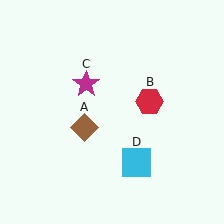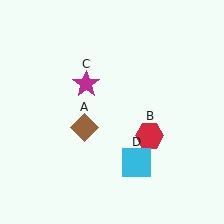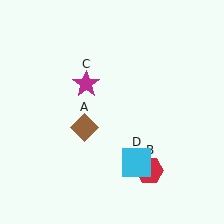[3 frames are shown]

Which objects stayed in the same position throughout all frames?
Brown diamond (object A) and magenta star (object C) and cyan square (object D) remained stationary.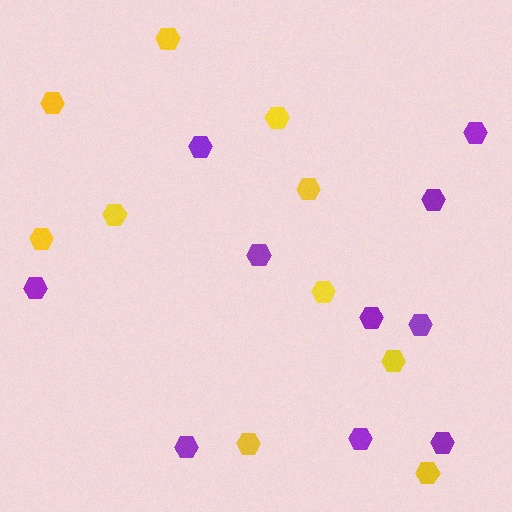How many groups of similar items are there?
There are 2 groups: one group of yellow hexagons (10) and one group of purple hexagons (10).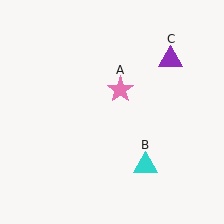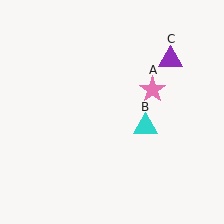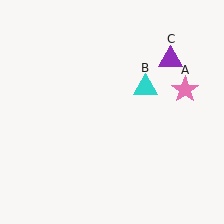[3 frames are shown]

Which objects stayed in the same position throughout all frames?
Purple triangle (object C) remained stationary.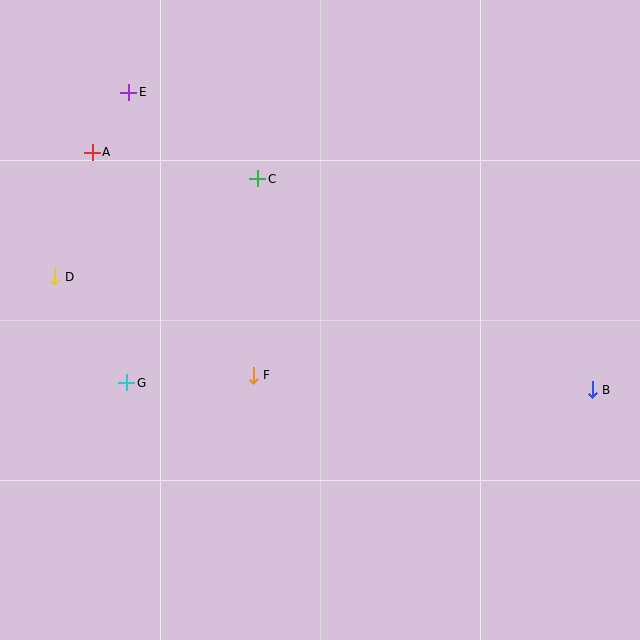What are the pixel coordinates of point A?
Point A is at (92, 152).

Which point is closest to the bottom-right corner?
Point B is closest to the bottom-right corner.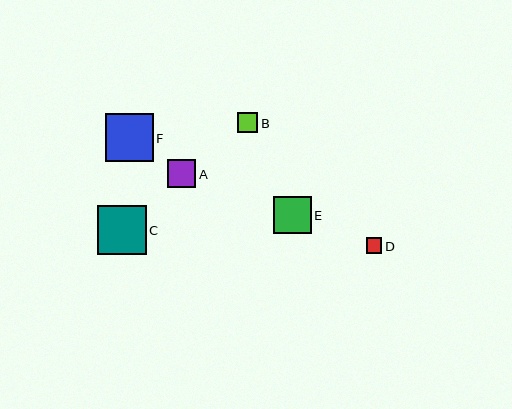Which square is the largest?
Square C is the largest with a size of approximately 48 pixels.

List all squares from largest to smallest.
From largest to smallest: C, F, E, A, B, D.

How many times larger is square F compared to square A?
Square F is approximately 1.7 times the size of square A.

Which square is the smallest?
Square D is the smallest with a size of approximately 16 pixels.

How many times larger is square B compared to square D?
Square B is approximately 1.3 times the size of square D.